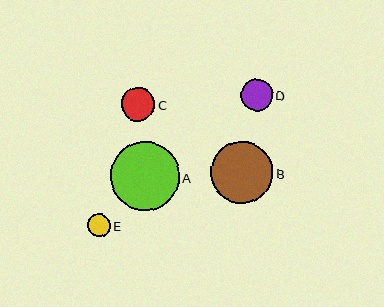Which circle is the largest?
Circle A is the largest with a size of approximately 69 pixels.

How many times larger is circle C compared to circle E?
Circle C is approximately 1.5 times the size of circle E.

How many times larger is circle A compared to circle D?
Circle A is approximately 2.2 times the size of circle D.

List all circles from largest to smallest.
From largest to smallest: A, B, C, D, E.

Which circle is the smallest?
Circle E is the smallest with a size of approximately 23 pixels.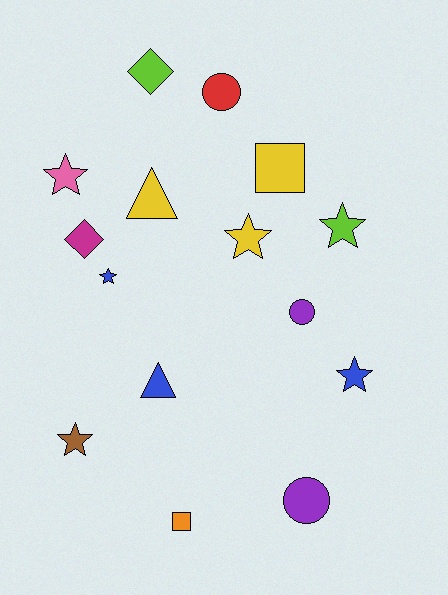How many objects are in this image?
There are 15 objects.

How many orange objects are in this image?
There is 1 orange object.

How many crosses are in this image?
There are no crosses.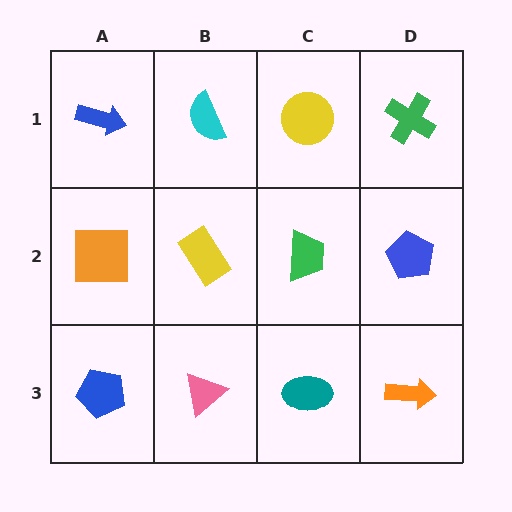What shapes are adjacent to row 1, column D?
A blue pentagon (row 2, column D), a yellow circle (row 1, column C).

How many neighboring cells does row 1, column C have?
3.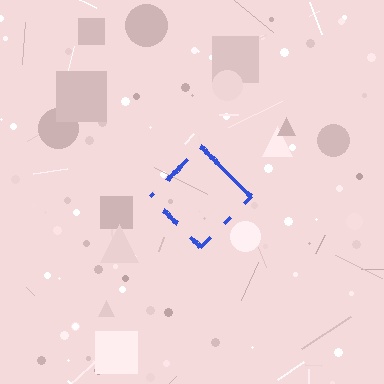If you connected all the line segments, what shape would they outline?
They would outline a diamond.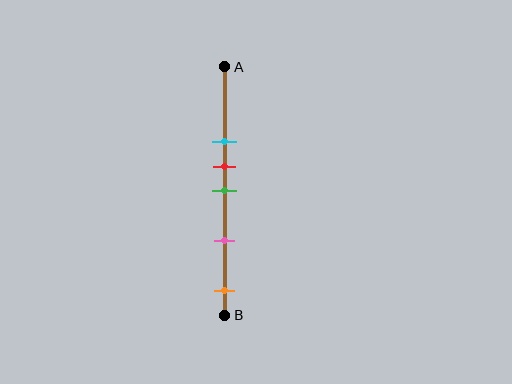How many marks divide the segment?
There are 5 marks dividing the segment.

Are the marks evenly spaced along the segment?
No, the marks are not evenly spaced.